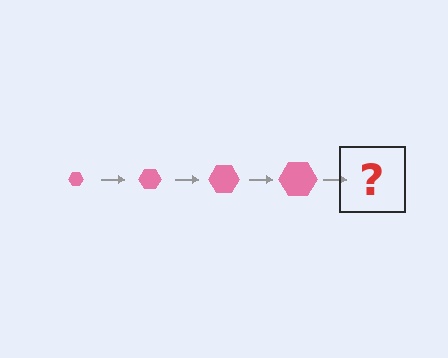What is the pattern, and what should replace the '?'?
The pattern is that the hexagon gets progressively larger each step. The '?' should be a pink hexagon, larger than the previous one.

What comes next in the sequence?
The next element should be a pink hexagon, larger than the previous one.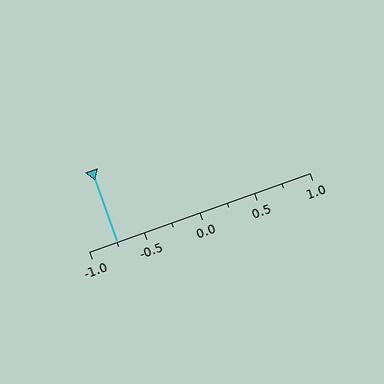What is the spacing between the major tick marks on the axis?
The major ticks are spaced 0.5 apart.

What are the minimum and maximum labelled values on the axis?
The axis runs from -1.0 to 1.0.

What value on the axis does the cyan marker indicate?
The marker indicates approximately -0.75.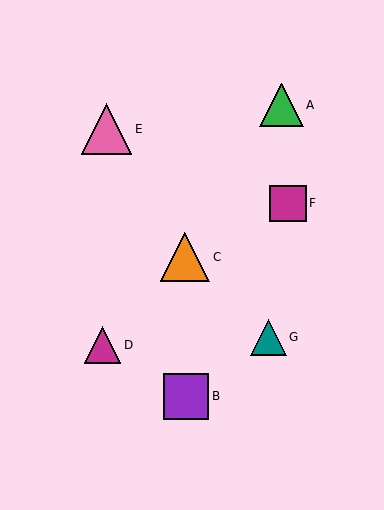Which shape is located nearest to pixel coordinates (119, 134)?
The pink triangle (labeled E) at (107, 129) is nearest to that location.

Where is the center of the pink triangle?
The center of the pink triangle is at (107, 129).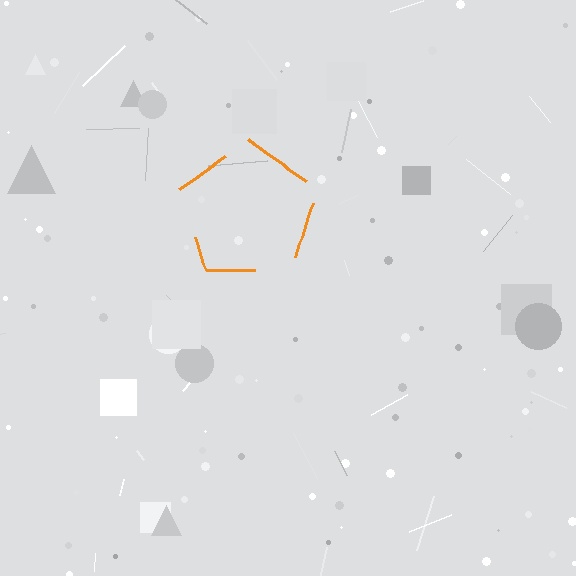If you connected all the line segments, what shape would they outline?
They would outline a pentagon.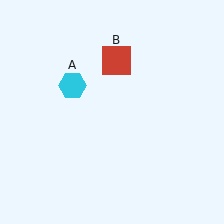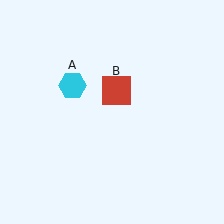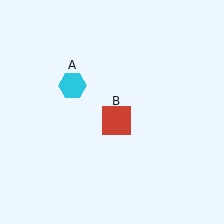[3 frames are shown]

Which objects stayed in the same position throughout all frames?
Cyan hexagon (object A) remained stationary.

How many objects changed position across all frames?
1 object changed position: red square (object B).